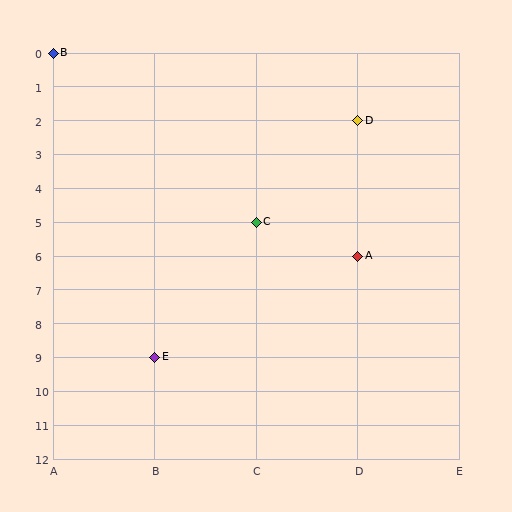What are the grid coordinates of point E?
Point E is at grid coordinates (B, 9).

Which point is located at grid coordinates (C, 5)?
Point C is at (C, 5).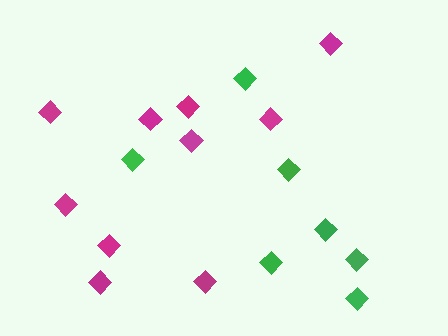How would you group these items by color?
There are 2 groups: one group of magenta diamonds (10) and one group of green diamonds (7).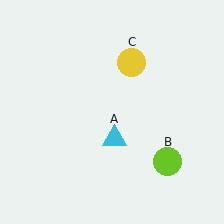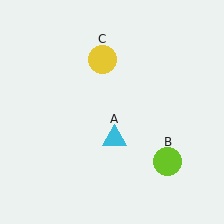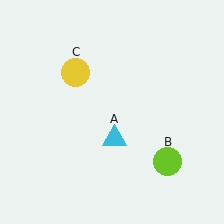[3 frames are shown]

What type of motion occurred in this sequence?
The yellow circle (object C) rotated counterclockwise around the center of the scene.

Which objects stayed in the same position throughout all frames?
Cyan triangle (object A) and lime circle (object B) remained stationary.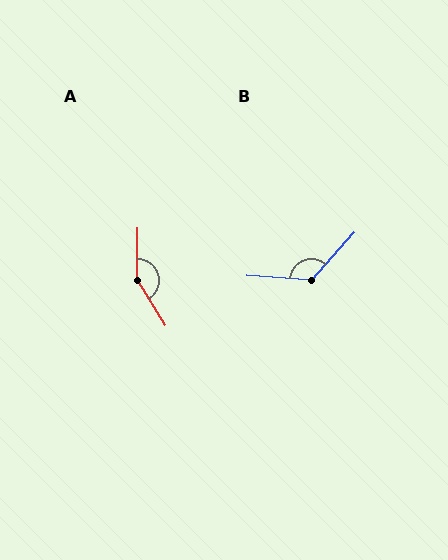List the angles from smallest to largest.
B (128°), A (148°).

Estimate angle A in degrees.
Approximately 148 degrees.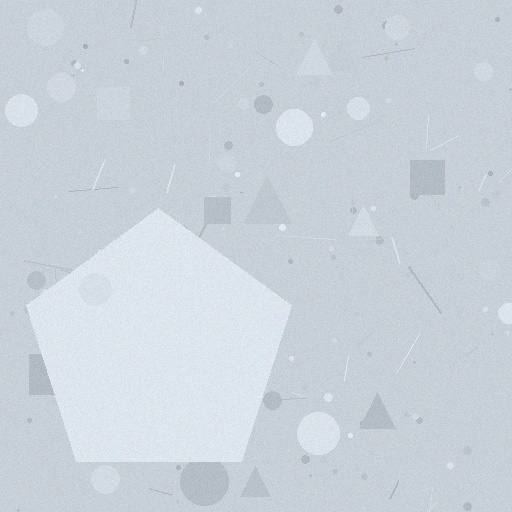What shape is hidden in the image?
A pentagon is hidden in the image.